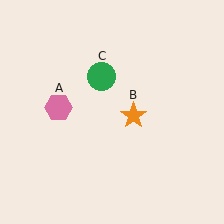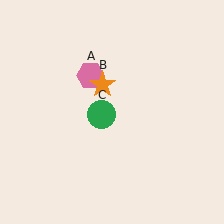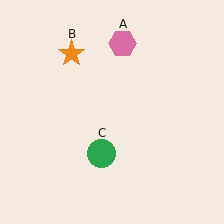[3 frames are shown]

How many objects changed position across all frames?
3 objects changed position: pink hexagon (object A), orange star (object B), green circle (object C).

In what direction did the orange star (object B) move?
The orange star (object B) moved up and to the left.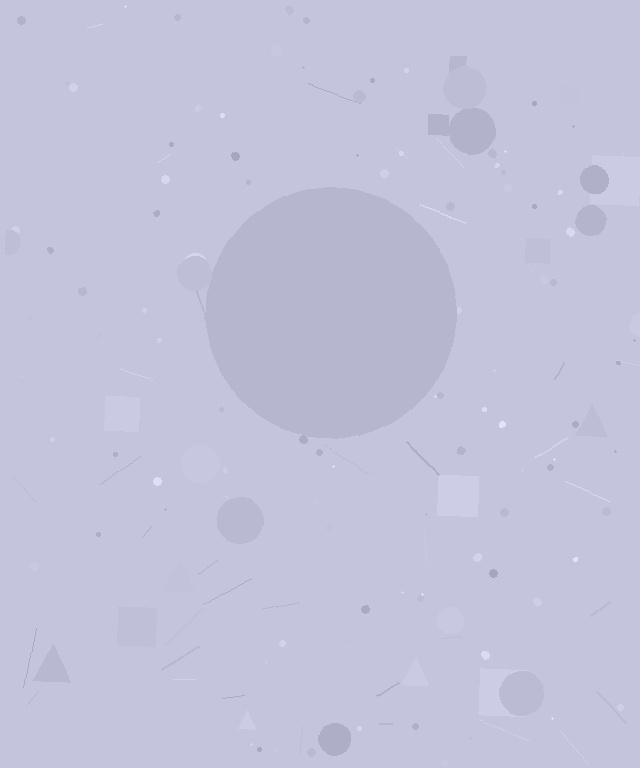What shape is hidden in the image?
A circle is hidden in the image.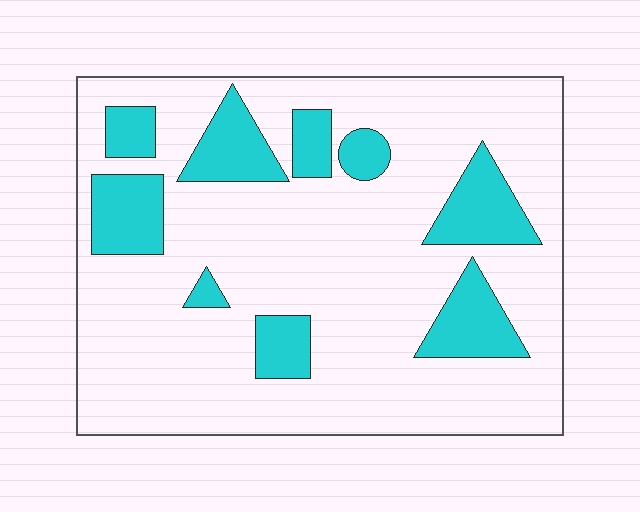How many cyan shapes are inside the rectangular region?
9.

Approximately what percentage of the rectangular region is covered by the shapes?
Approximately 20%.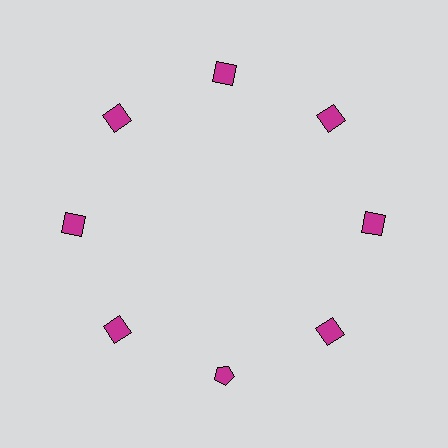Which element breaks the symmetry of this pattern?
The magenta pentagon at roughly the 6 o'clock position breaks the symmetry. All other shapes are magenta squares.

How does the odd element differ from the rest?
It has a different shape: pentagon instead of square.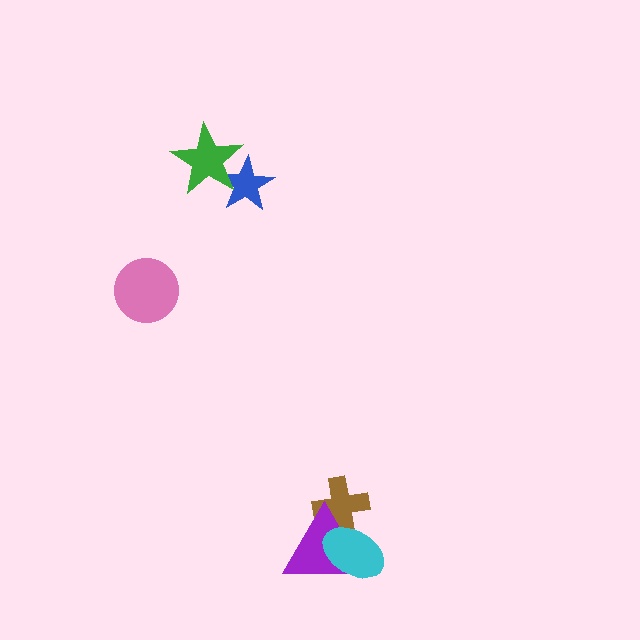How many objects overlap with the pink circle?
0 objects overlap with the pink circle.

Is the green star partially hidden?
No, no other shape covers it.